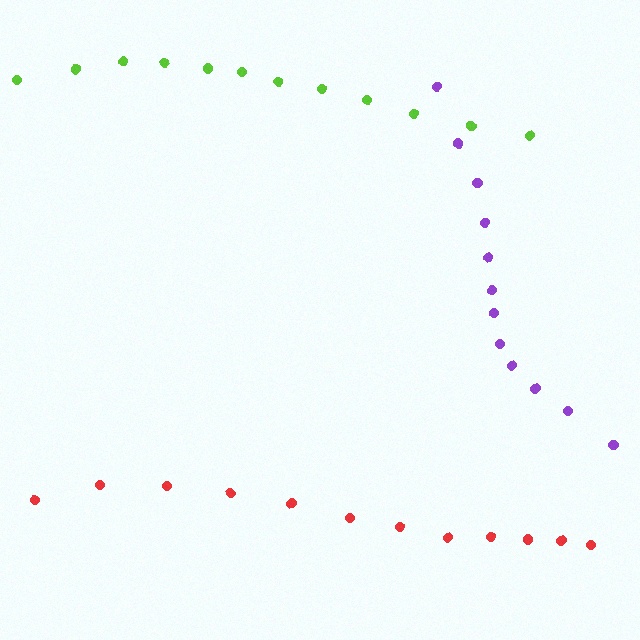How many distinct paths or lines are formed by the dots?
There are 3 distinct paths.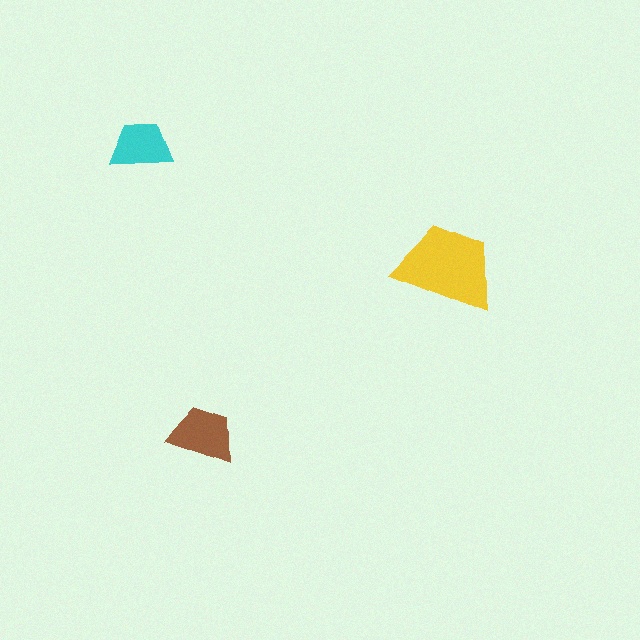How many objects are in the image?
There are 3 objects in the image.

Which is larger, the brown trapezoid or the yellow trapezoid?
The yellow one.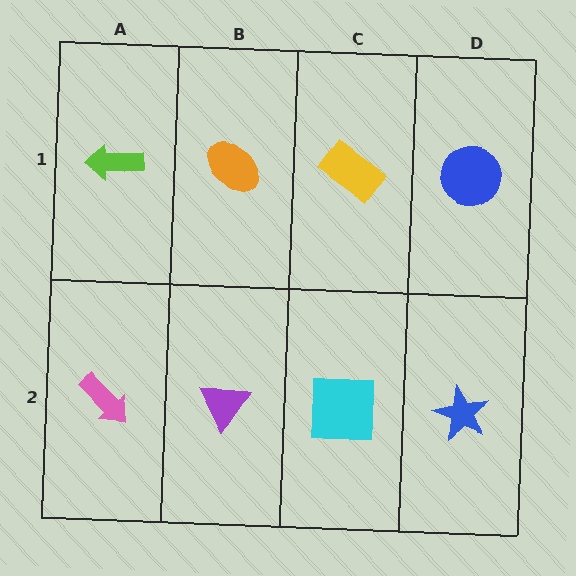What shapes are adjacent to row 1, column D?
A blue star (row 2, column D), a yellow rectangle (row 1, column C).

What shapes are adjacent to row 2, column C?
A yellow rectangle (row 1, column C), a purple triangle (row 2, column B), a blue star (row 2, column D).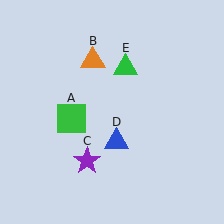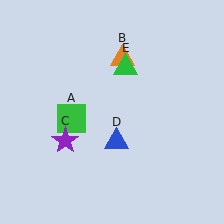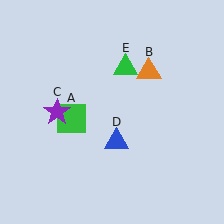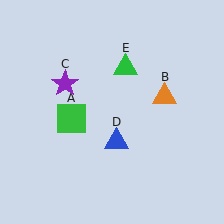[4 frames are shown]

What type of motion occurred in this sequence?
The orange triangle (object B), purple star (object C) rotated clockwise around the center of the scene.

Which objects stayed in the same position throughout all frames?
Green square (object A) and blue triangle (object D) and green triangle (object E) remained stationary.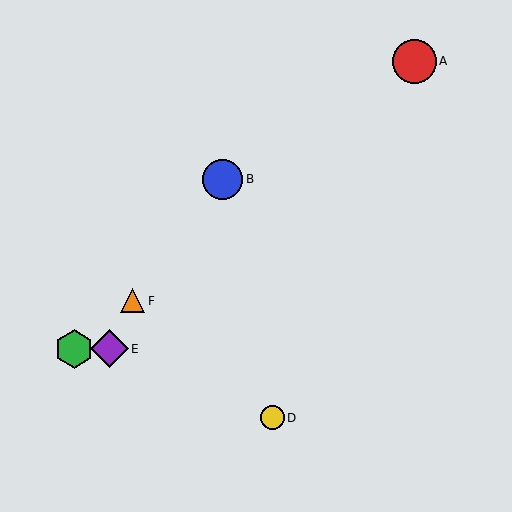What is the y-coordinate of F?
Object F is at y≈301.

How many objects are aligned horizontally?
2 objects (C, E) are aligned horizontally.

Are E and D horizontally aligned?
No, E is at y≈349 and D is at y≈418.